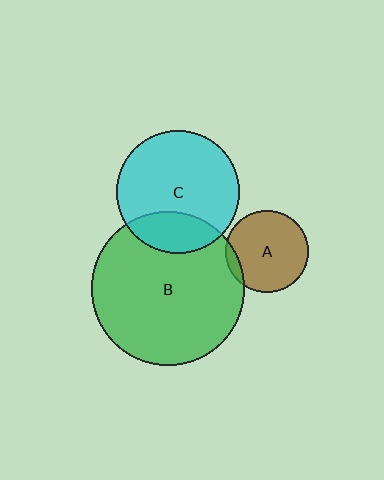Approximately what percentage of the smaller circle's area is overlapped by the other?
Approximately 10%.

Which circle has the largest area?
Circle B (green).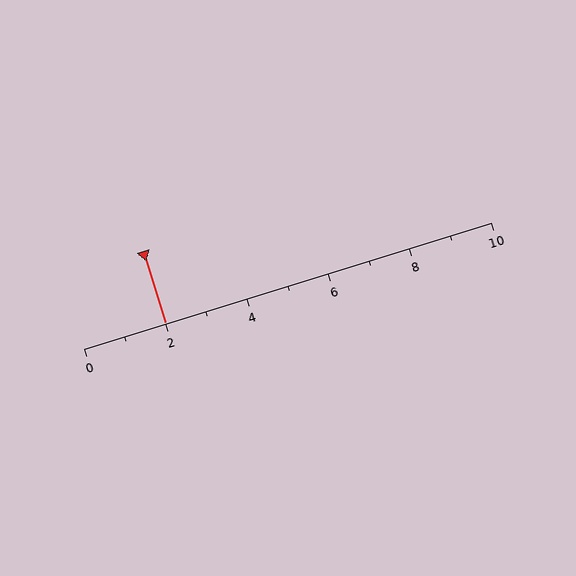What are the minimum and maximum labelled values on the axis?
The axis runs from 0 to 10.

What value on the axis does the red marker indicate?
The marker indicates approximately 2.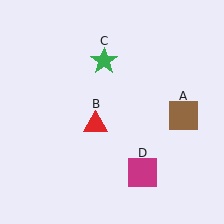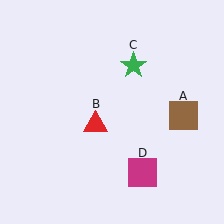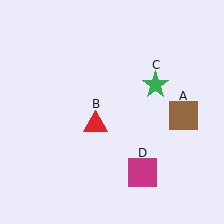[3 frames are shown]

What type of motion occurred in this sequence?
The green star (object C) rotated clockwise around the center of the scene.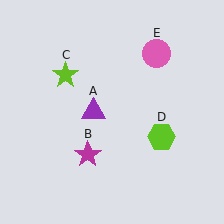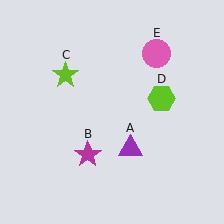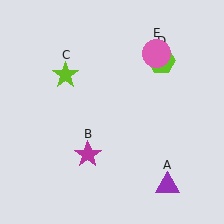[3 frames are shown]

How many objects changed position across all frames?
2 objects changed position: purple triangle (object A), lime hexagon (object D).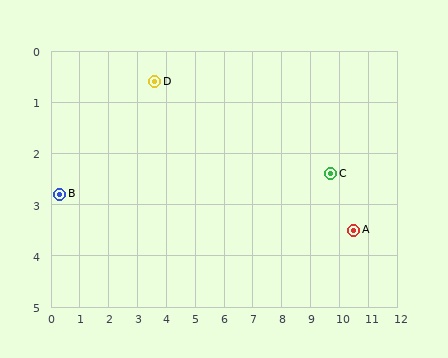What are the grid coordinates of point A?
Point A is at approximately (10.5, 3.5).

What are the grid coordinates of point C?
Point C is at approximately (9.7, 2.4).